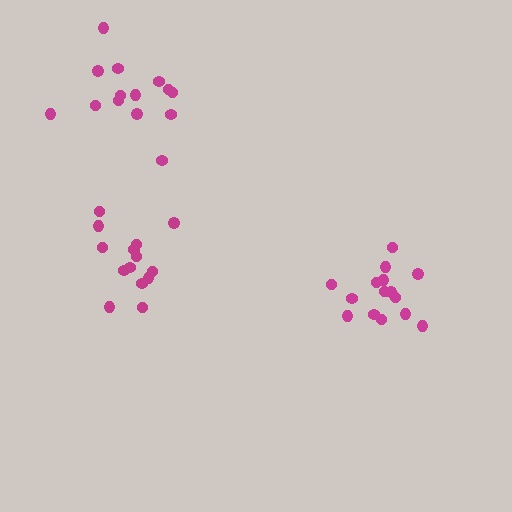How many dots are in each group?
Group 1: 14 dots, Group 2: 14 dots, Group 3: 15 dots (43 total).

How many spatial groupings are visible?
There are 3 spatial groupings.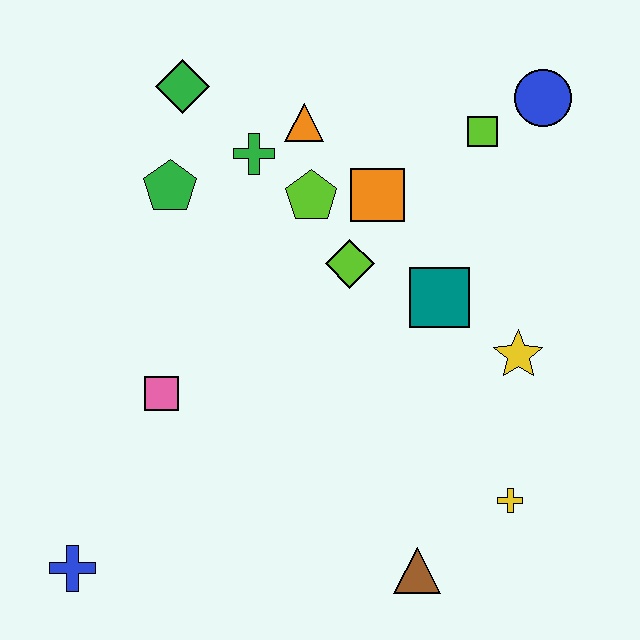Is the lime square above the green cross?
Yes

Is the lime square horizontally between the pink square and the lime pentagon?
No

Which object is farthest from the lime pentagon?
The blue cross is farthest from the lime pentagon.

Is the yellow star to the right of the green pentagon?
Yes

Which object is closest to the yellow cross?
The brown triangle is closest to the yellow cross.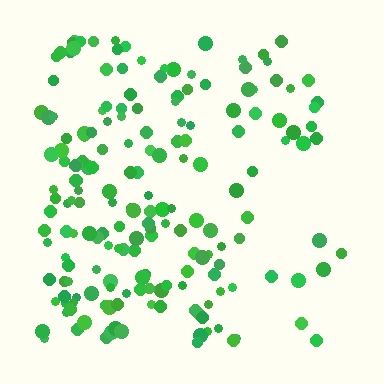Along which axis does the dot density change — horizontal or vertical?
Horizontal.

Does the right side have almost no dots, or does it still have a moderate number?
Still a moderate number, just noticeably fewer than the left.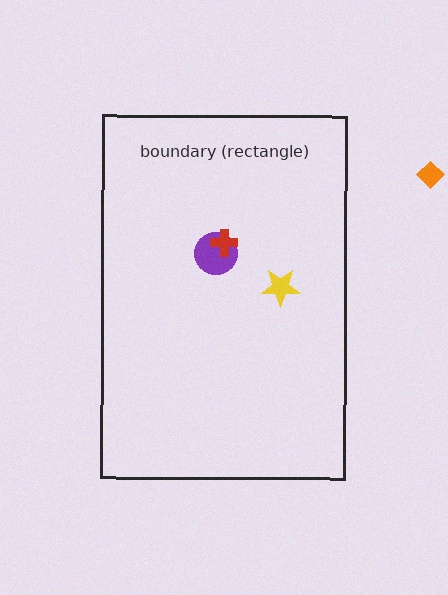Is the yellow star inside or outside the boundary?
Inside.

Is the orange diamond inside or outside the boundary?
Outside.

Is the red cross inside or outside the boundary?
Inside.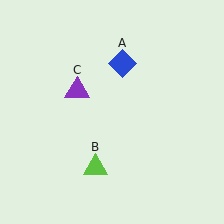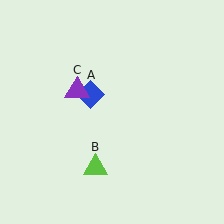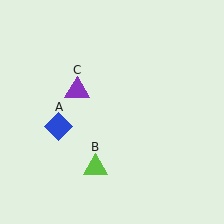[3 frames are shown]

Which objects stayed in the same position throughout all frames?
Lime triangle (object B) and purple triangle (object C) remained stationary.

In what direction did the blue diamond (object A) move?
The blue diamond (object A) moved down and to the left.